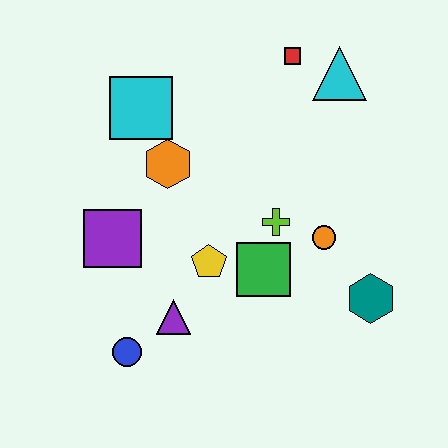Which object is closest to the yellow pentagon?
The green square is closest to the yellow pentagon.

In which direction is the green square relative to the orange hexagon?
The green square is below the orange hexagon.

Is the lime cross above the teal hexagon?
Yes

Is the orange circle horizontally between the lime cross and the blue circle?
No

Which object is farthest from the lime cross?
The blue circle is farthest from the lime cross.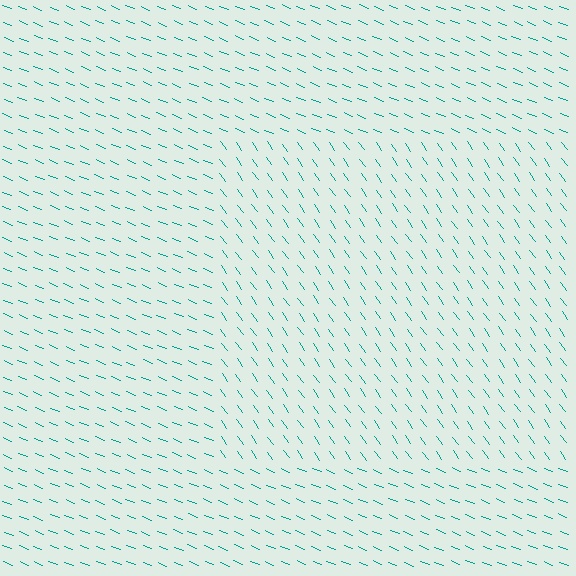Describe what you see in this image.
The image is filled with small teal line segments. A rectangle region in the image has lines oriented differently from the surrounding lines, creating a visible texture boundary.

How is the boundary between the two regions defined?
The boundary is defined purely by a change in line orientation (approximately 32 degrees difference). All lines are the same color and thickness.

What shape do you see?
I see a rectangle.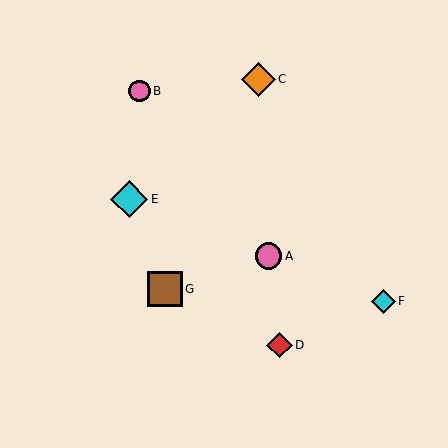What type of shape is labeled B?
Shape B is a pink circle.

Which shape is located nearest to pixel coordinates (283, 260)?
The pink circle (labeled A) at (268, 256) is nearest to that location.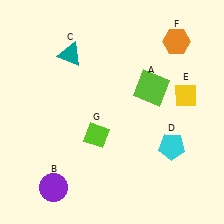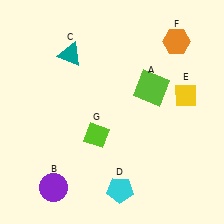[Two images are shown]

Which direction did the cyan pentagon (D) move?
The cyan pentagon (D) moved left.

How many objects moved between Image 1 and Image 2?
1 object moved between the two images.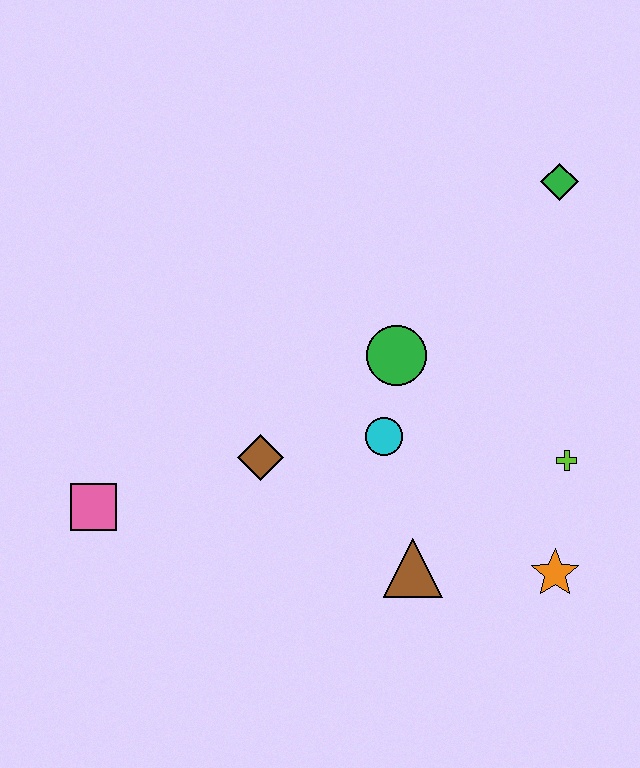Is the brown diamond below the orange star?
No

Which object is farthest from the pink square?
The green diamond is farthest from the pink square.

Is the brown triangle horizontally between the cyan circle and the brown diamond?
No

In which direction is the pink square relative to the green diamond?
The pink square is to the left of the green diamond.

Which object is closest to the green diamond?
The green circle is closest to the green diamond.